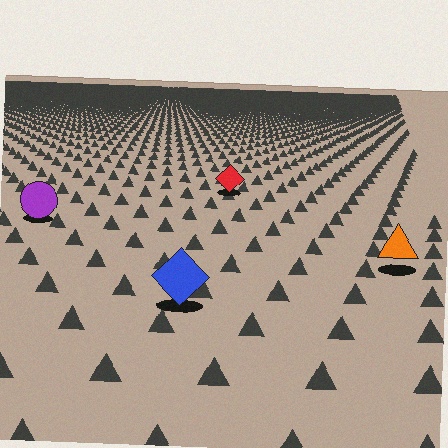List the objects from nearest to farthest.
From nearest to farthest: the blue diamond, the orange triangle, the purple circle, the red diamond.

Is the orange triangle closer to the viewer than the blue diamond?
No. The blue diamond is closer — you can tell from the texture gradient: the ground texture is coarser near it.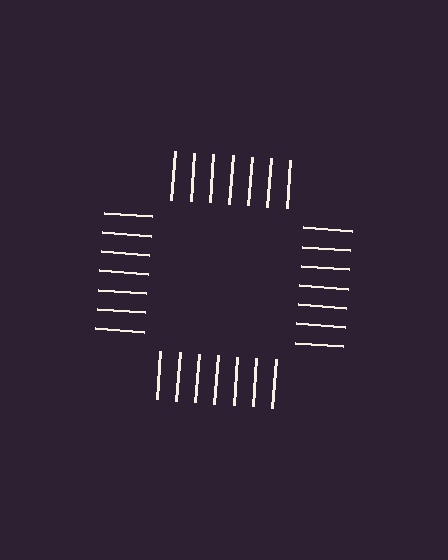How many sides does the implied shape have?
4 sides — the line-ends trace a square.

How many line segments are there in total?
28 — 7 along each of the 4 edges.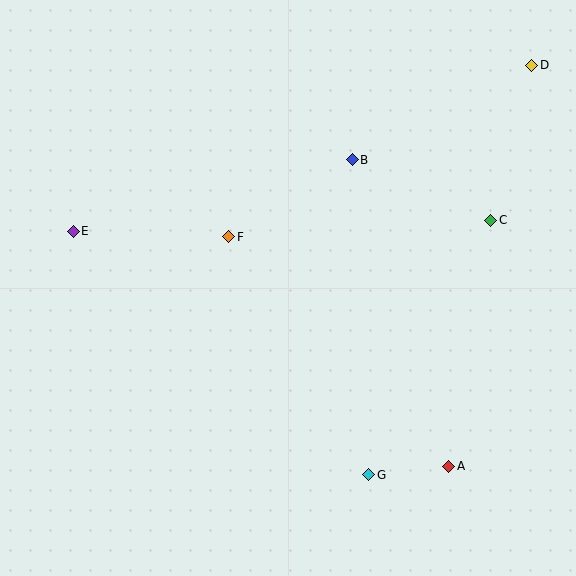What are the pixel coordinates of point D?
Point D is at (532, 65).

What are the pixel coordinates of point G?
Point G is at (369, 475).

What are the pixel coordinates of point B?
Point B is at (352, 160).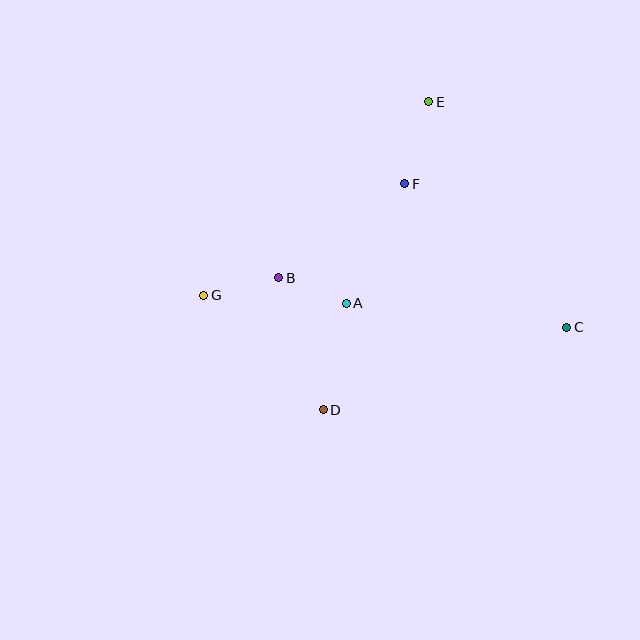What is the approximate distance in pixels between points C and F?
The distance between C and F is approximately 216 pixels.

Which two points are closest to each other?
Points A and B are closest to each other.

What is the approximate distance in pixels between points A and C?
The distance between A and C is approximately 222 pixels.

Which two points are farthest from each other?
Points C and G are farthest from each other.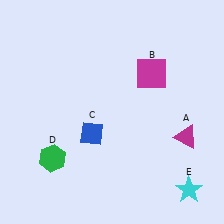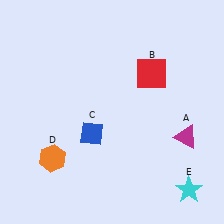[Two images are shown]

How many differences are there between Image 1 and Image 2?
There are 2 differences between the two images.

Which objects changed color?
B changed from magenta to red. D changed from green to orange.